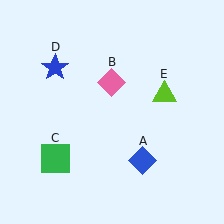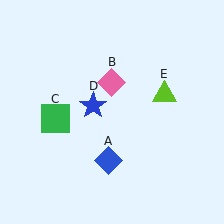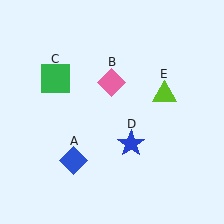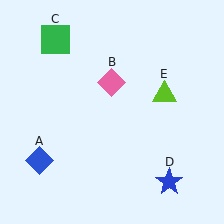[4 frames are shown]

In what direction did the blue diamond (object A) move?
The blue diamond (object A) moved left.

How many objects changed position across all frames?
3 objects changed position: blue diamond (object A), green square (object C), blue star (object D).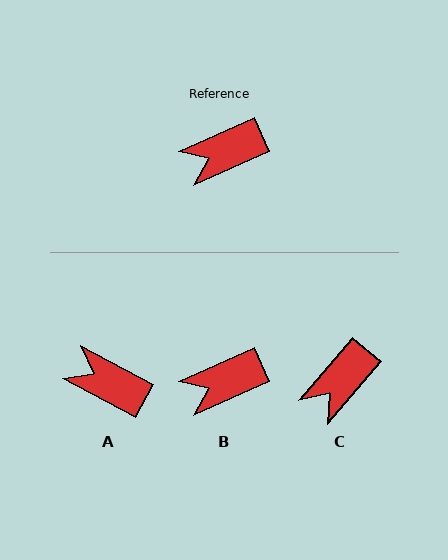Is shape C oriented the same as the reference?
No, it is off by about 25 degrees.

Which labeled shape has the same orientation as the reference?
B.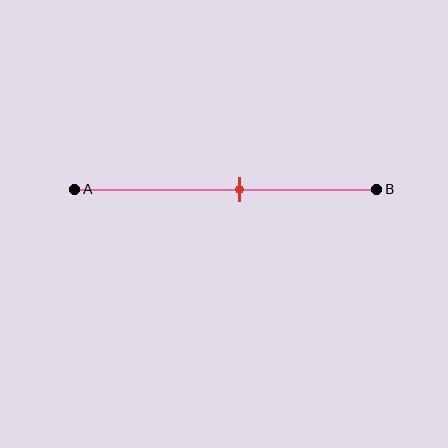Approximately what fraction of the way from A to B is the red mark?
The red mark is approximately 55% of the way from A to B.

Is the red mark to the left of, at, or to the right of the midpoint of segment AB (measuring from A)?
The red mark is to the right of the midpoint of segment AB.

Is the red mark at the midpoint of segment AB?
No, the mark is at about 55% from A, not at the 50% midpoint.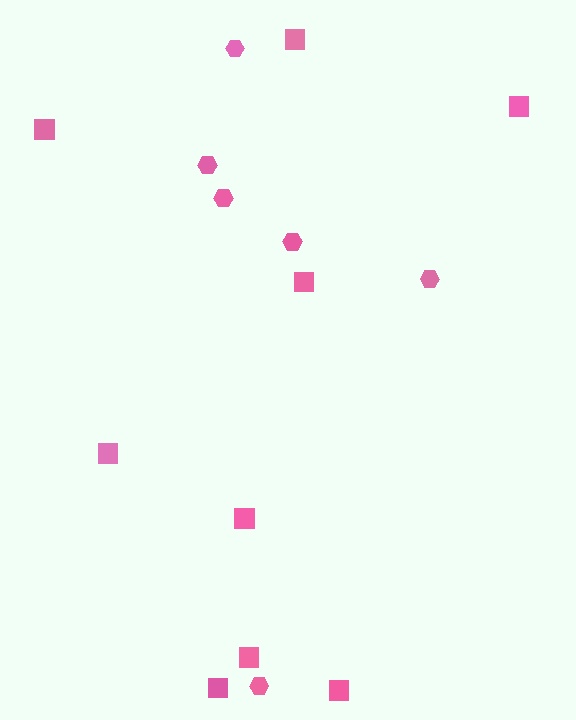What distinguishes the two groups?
There are 2 groups: one group of hexagons (6) and one group of squares (9).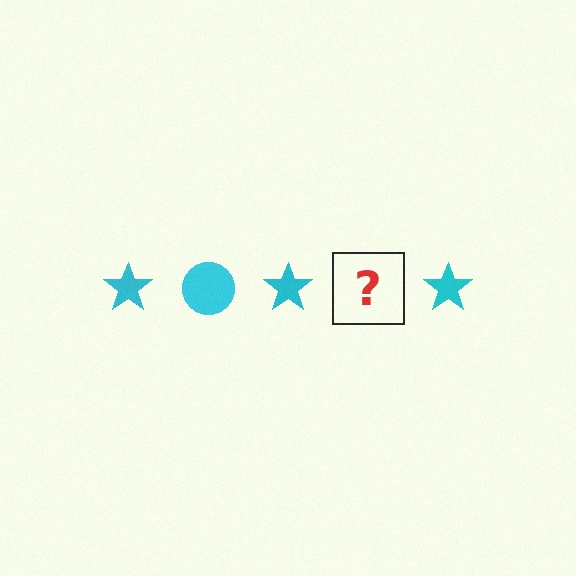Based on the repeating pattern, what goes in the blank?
The blank should be a cyan circle.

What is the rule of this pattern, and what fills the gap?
The rule is that the pattern cycles through star, circle shapes in cyan. The gap should be filled with a cyan circle.